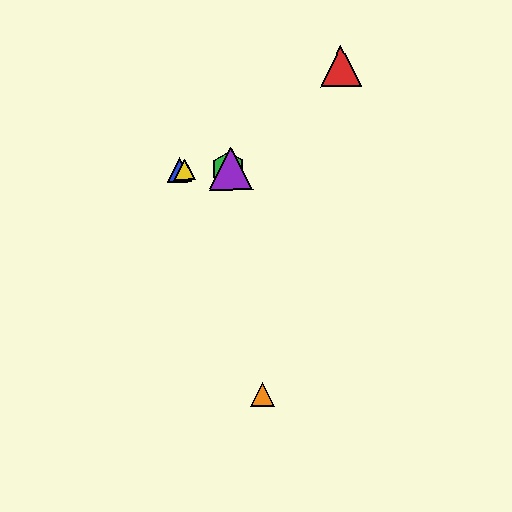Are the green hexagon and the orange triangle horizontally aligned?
No, the green hexagon is at y≈169 and the orange triangle is at y≈395.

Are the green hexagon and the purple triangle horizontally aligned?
Yes, both are at y≈169.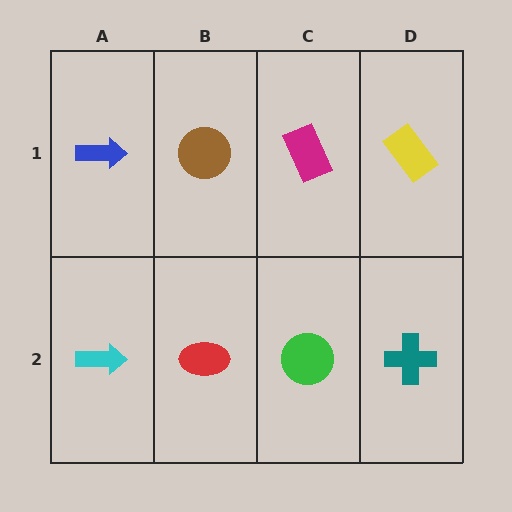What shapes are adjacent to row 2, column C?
A magenta rectangle (row 1, column C), a red ellipse (row 2, column B), a teal cross (row 2, column D).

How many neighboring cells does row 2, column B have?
3.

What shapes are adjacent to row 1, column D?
A teal cross (row 2, column D), a magenta rectangle (row 1, column C).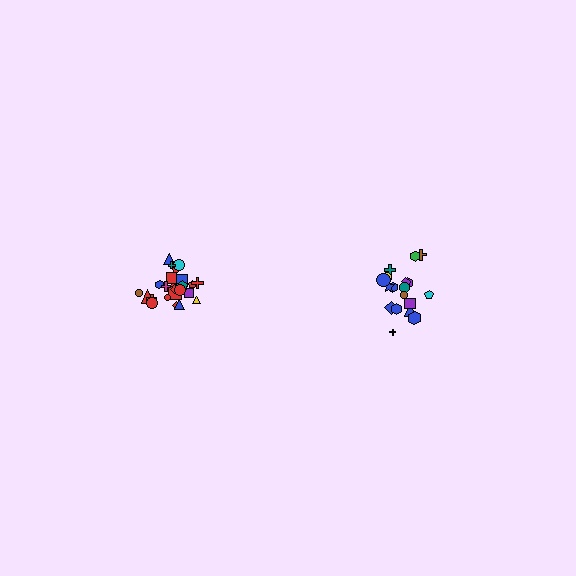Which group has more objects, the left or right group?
The left group.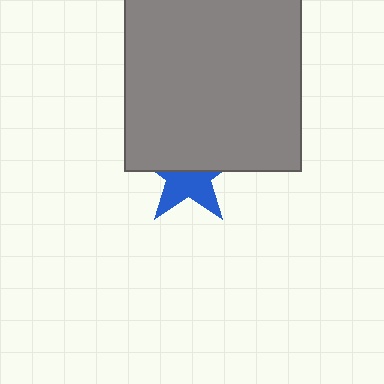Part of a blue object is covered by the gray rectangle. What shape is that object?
It is a star.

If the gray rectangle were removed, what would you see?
You would see the complete blue star.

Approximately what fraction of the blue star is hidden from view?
Roughly 51% of the blue star is hidden behind the gray rectangle.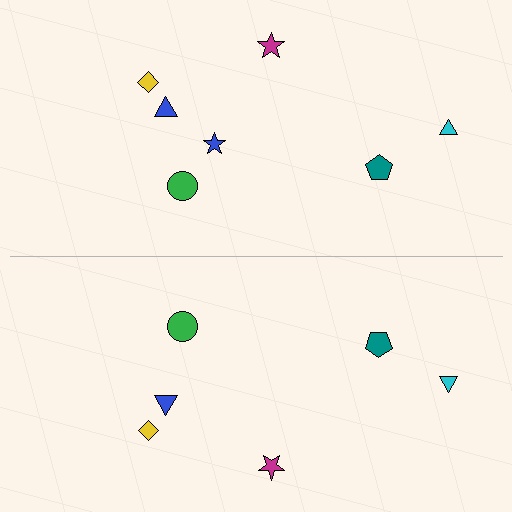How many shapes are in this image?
There are 13 shapes in this image.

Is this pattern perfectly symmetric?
No, the pattern is not perfectly symmetric. A blue star is missing from the bottom side.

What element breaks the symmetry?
A blue star is missing from the bottom side.